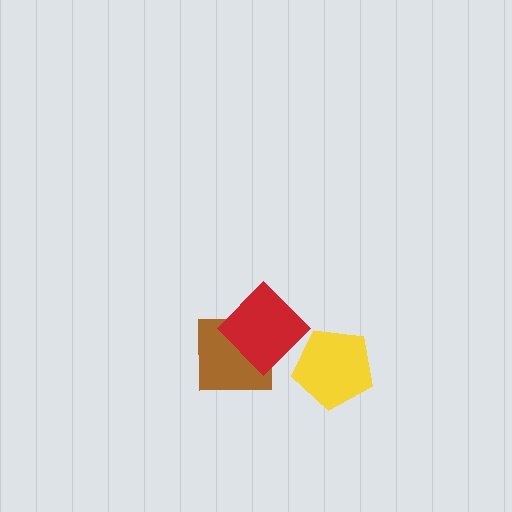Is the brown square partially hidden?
Yes, it is partially covered by another shape.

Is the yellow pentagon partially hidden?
Yes, it is partially covered by another shape.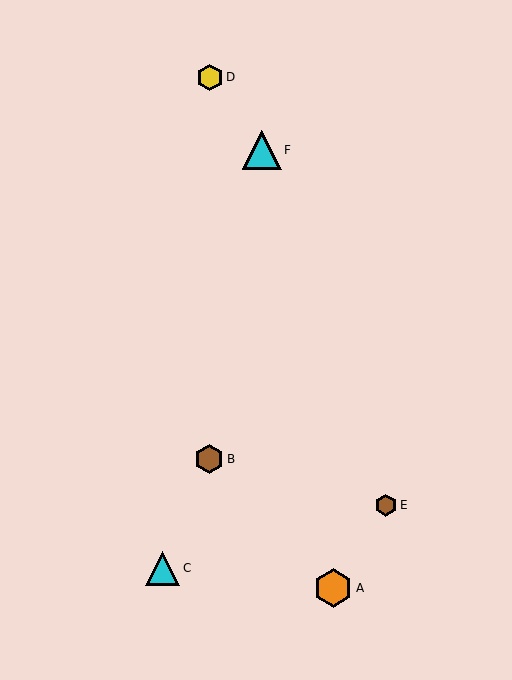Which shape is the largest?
The orange hexagon (labeled A) is the largest.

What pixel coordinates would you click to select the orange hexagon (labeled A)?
Click at (333, 588) to select the orange hexagon A.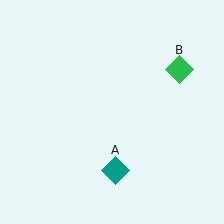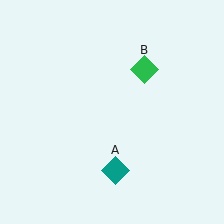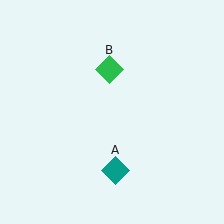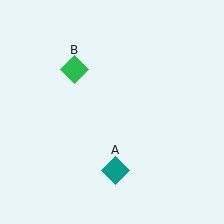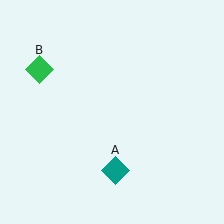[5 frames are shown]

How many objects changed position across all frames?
1 object changed position: green diamond (object B).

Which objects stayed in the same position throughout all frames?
Teal diamond (object A) remained stationary.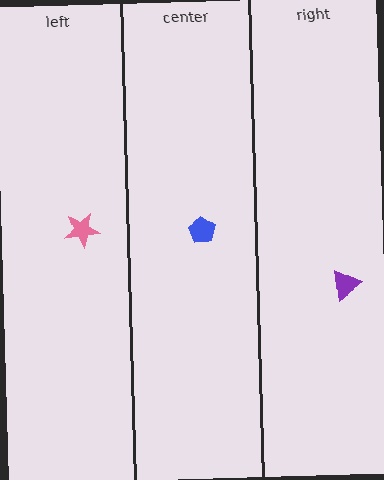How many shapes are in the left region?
1.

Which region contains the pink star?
The left region.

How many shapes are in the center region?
1.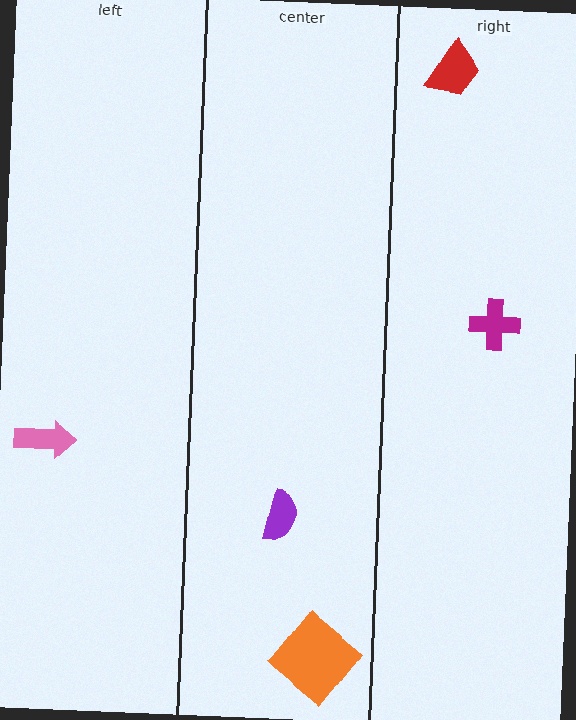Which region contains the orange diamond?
The center region.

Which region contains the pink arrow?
The left region.